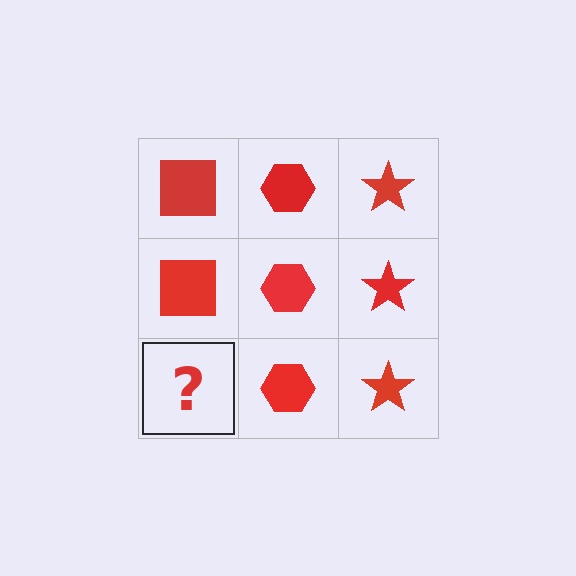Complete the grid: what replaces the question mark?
The question mark should be replaced with a red square.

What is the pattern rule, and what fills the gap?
The rule is that each column has a consistent shape. The gap should be filled with a red square.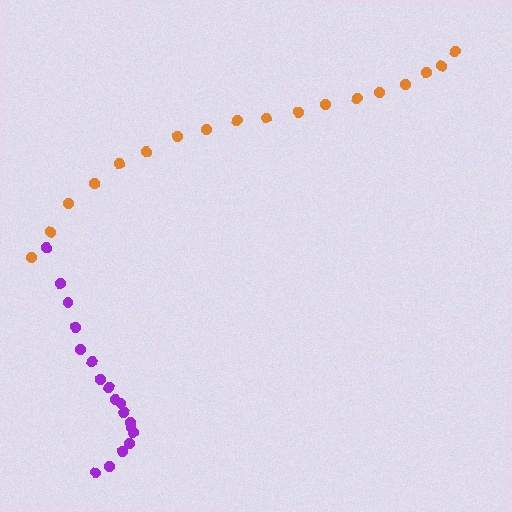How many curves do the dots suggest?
There are 2 distinct paths.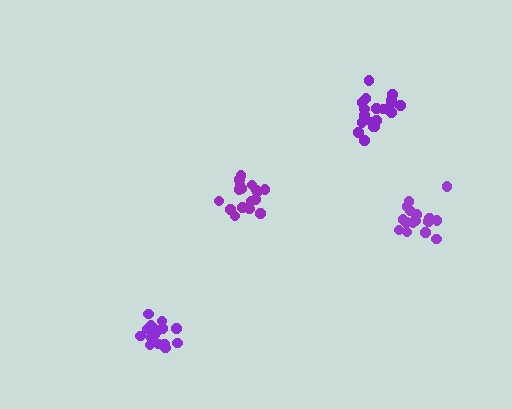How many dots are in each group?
Group 1: 20 dots, Group 2: 16 dots, Group 3: 16 dots, Group 4: 17 dots (69 total).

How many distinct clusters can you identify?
There are 4 distinct clusters.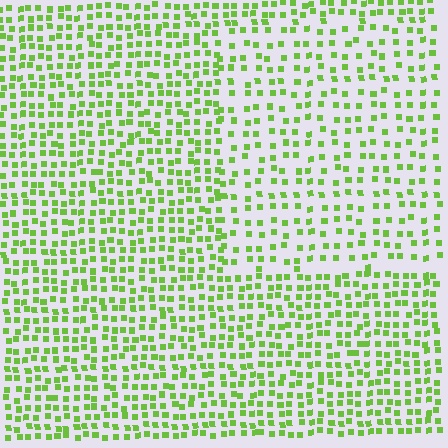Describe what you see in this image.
The image contains small lime elements arranged at two different densities. A rectangle-shaped region is visible where the elements are less densely packed than the surrounding area.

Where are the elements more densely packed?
The elements are more densely packed outside the rectangle boundary.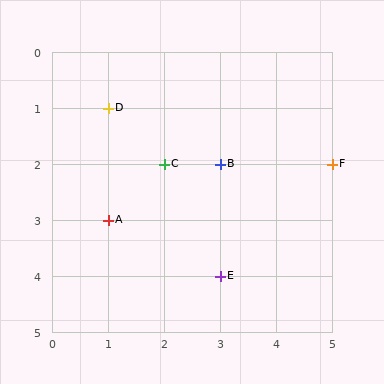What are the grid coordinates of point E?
Point E is at grid coordinates (3, 4).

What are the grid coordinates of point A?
Point A is at grid coordinates (1, 3).